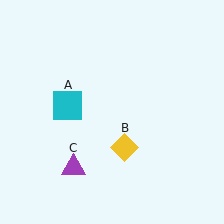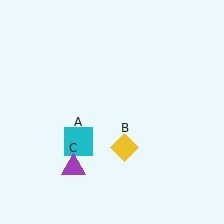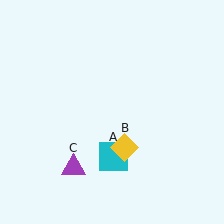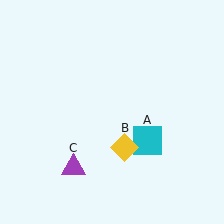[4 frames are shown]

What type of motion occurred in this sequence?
The cyan square (object A) rotated counterclockwise around the center of the scene.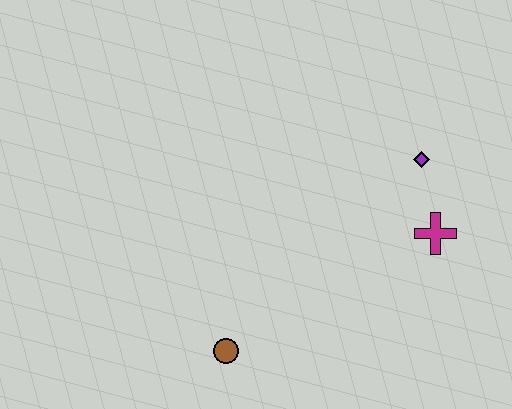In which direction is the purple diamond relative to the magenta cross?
The purple diamond is above the magenta cross.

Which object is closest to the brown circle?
The magenta cross is closest to the brown circle.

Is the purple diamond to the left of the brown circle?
No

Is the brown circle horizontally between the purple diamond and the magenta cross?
No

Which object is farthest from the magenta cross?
The brown circle is farthest from the magenta cross.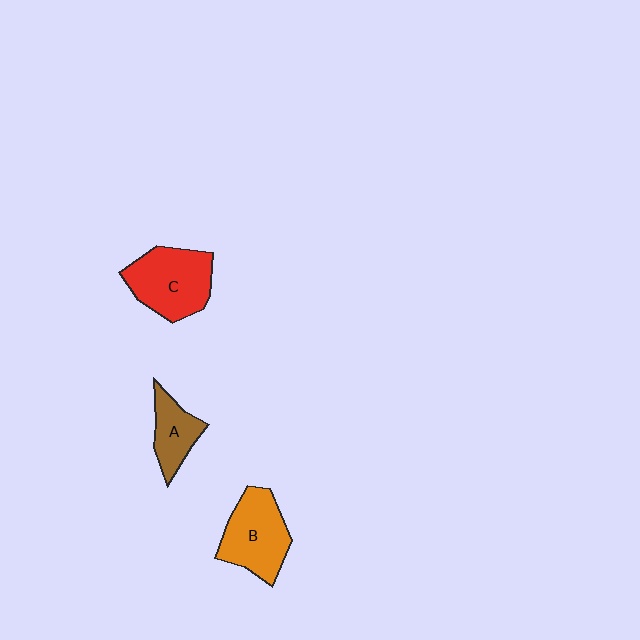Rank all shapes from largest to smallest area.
From largest to smallest: C (red), B (orange), A (brown).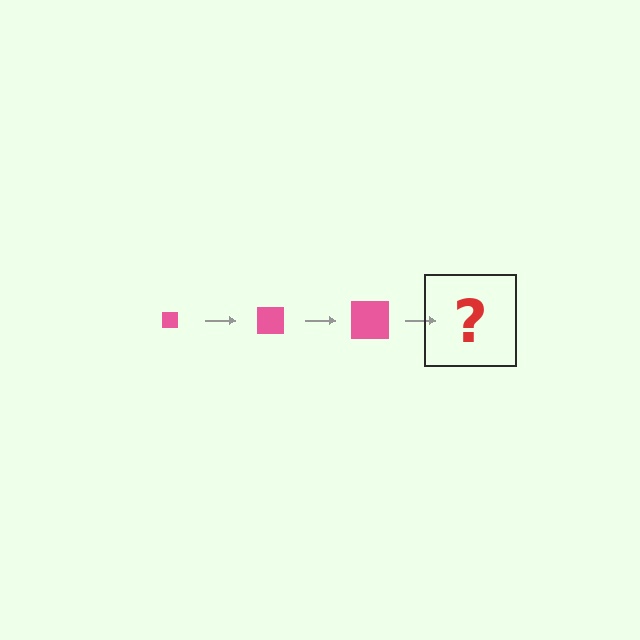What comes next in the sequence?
The next element should be a pink square, larger than the previous one.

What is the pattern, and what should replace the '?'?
The pattern is that the square gets progressively larger each step. The '?' should be a pink square, larger than the previous one.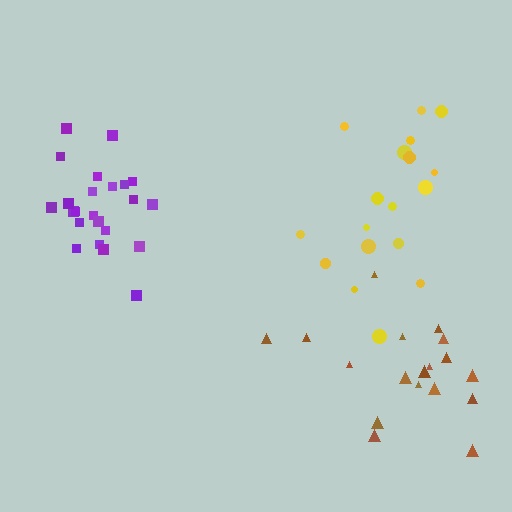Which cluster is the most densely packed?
Purple.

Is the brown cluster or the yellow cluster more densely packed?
Brown.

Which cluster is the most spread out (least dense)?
Yellow.